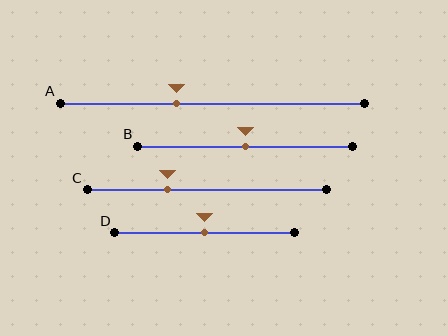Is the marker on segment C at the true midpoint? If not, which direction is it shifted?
No, the marker on segment C is shifted to the left by about 17% of the segment length.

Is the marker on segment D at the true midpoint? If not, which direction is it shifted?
Yes, the marker on segment D is at the true midpoint.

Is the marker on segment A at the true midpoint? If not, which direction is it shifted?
No, the marker on segment A is shifted to the left by about 12% of the segment length.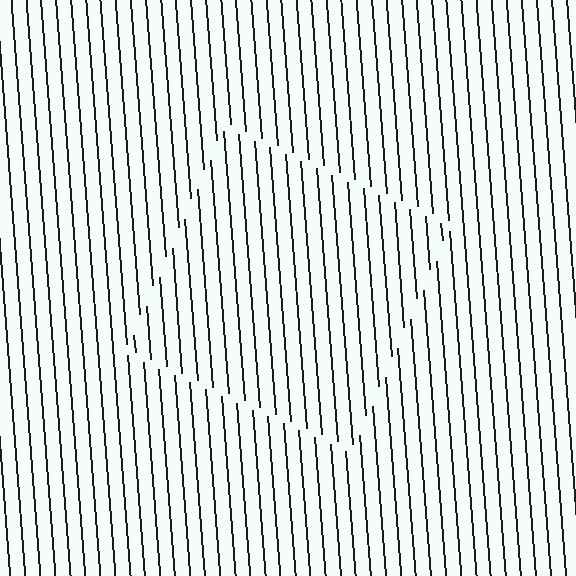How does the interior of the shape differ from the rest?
The interior of the shape contains the same grating, shifted by half a period — the contour is defined by the phase discontinuity where line-ends from the inner and outer gratings abut.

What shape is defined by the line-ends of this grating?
An illusory square. The interior of the shape contains the same grating, shifted by half a period — the contour is defined by the phase discontinuity where line-ends from the inner and outer gratings abut.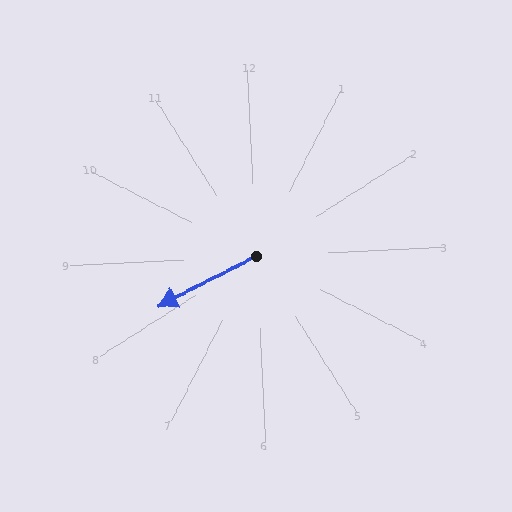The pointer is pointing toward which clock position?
Roughly 8 o'clock.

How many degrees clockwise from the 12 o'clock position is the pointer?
Approximately 246 degrees.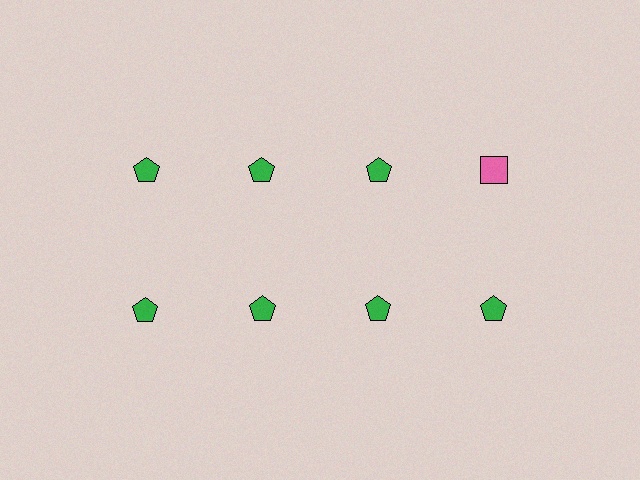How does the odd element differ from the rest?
It differs in both color (pink instead of green) and shape (square instead of pentagon).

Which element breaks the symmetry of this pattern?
The pink square in the top row, second from right column breaks the symmetry. All other shapes are green pentagons.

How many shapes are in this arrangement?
There are 8 shapes arranged in a grid pattern.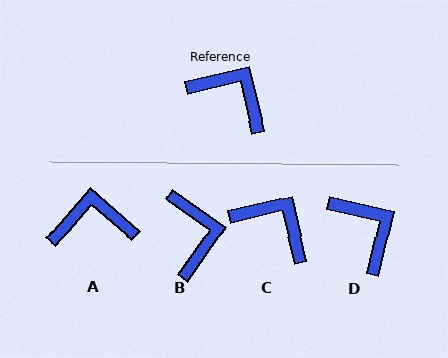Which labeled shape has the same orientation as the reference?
C.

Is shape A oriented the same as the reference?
No, it is off by about 36 degrees.